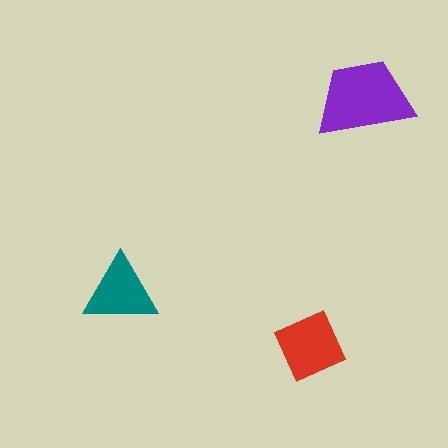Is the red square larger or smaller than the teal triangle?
Larger.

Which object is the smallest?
The teal triangle.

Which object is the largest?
The purple trapezoid.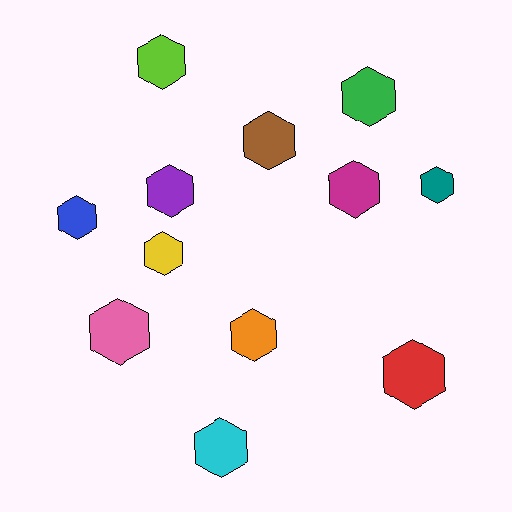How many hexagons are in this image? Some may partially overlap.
There are 12 hexagons.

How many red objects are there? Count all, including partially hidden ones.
There is 1 red object.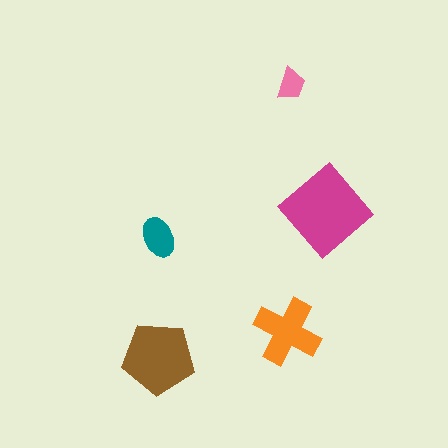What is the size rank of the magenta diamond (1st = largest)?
1st.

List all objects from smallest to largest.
The pink trapezoid, the teal ellipse, the orange cross, the brown pentagon, the magenta diamond.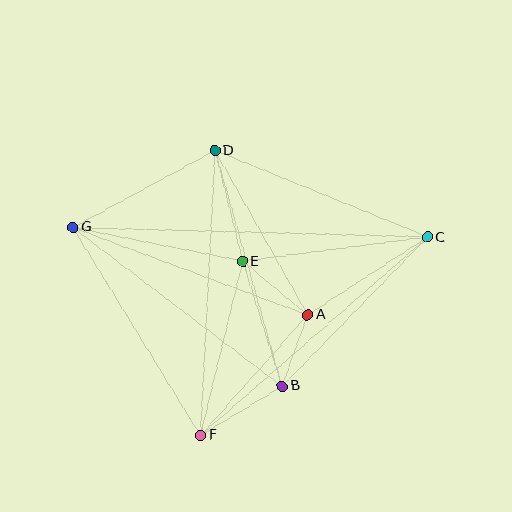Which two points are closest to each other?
Points A and B are closest to each other.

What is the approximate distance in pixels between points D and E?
The distance between D and E is approximately 114 pixels.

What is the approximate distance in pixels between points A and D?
The distance between A and D is approximately 189 pixels.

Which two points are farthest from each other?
Points C and G are farthest from each other.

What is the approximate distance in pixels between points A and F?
The distance between A and F is approximately 161 pixels.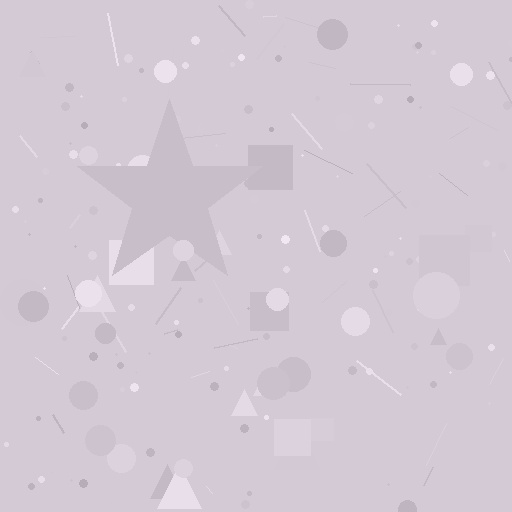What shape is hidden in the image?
A star is hidden in the image.